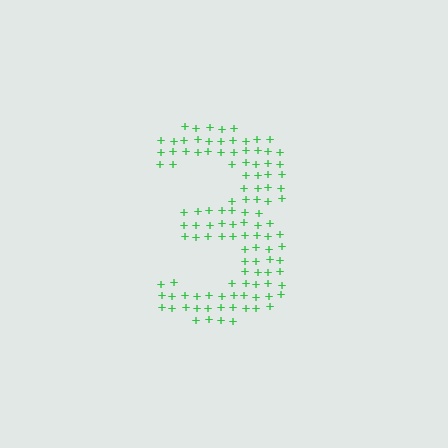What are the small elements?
The small elements are plus signs.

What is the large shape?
The large shape is the digit 3.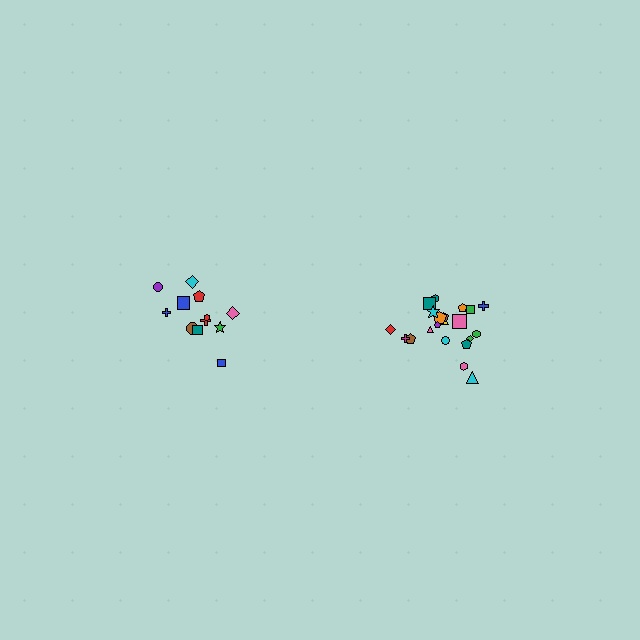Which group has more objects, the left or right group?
The right group.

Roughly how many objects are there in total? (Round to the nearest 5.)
Roughly 35 objects in total.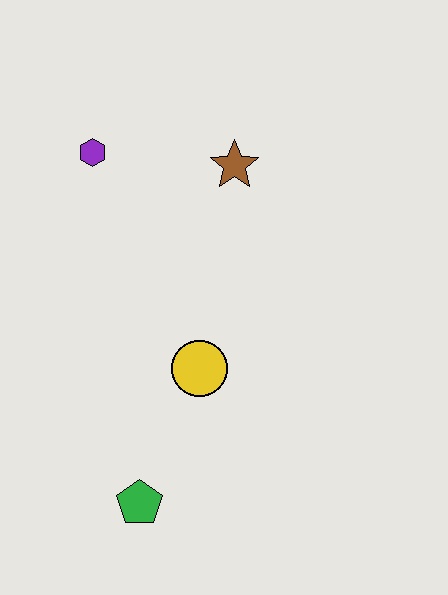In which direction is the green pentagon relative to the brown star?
The green pentagon is below the brown star.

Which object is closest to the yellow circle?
The green pentagon is closest to the yellow circle.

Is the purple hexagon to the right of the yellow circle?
No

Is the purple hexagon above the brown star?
Yes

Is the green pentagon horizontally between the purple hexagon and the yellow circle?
Yes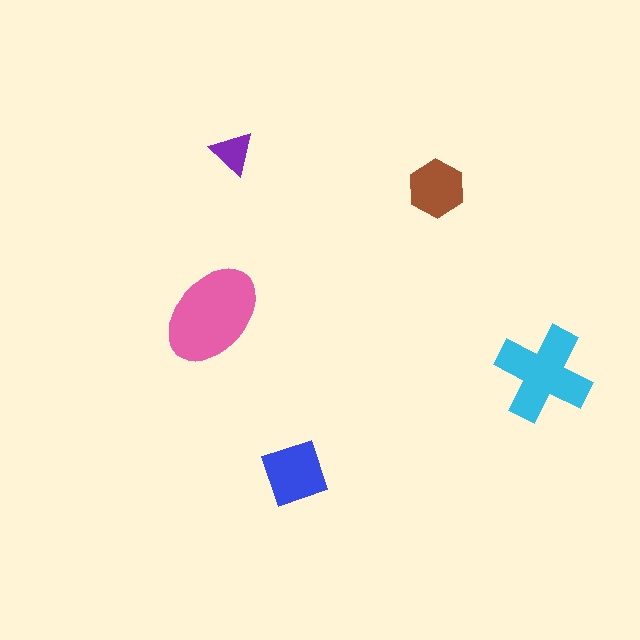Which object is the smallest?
The purple triangle.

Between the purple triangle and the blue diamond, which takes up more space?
The blue diamond.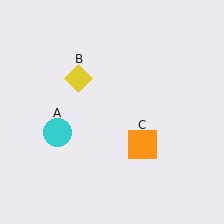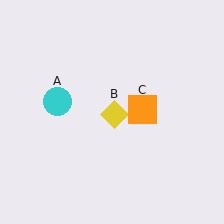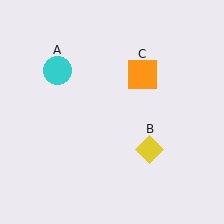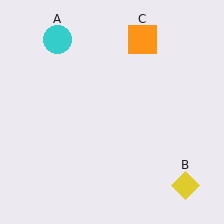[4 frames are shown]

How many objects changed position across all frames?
3 objects changed position: cyan circle (object A), yellow diamond (object B), orange square (object C).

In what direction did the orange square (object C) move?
The orange square (object C) moved up.